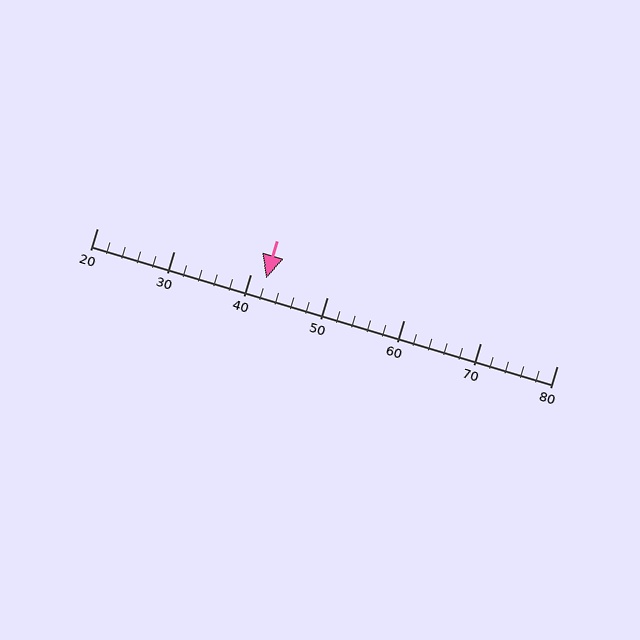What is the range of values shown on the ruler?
The ruler shows values from 20 to 80.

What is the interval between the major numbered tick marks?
The major tick marks are spaced 10 units apart.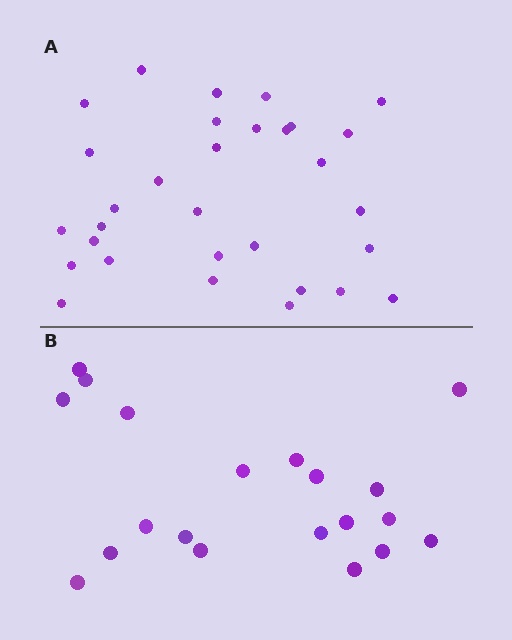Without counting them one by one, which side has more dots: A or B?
Region A (the top region) has more dots.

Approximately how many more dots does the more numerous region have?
Region A has roughly 12 or so more dots than region B.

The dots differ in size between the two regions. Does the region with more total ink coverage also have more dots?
No. Region B has more total ink coverage because its dots are larger, but region A actually contains more individual dots. Total area can be misleading — the number of items is what matters here.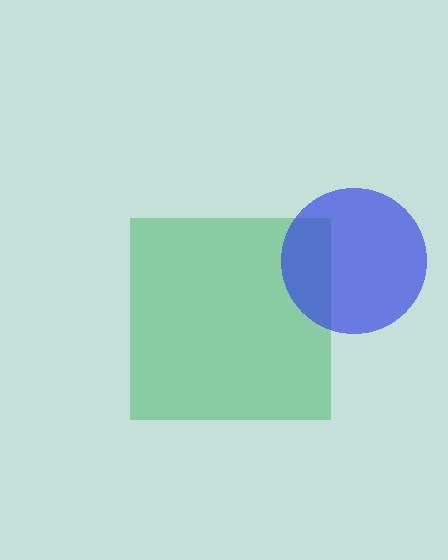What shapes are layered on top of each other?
The layered shapes are: a green square, a blue circle.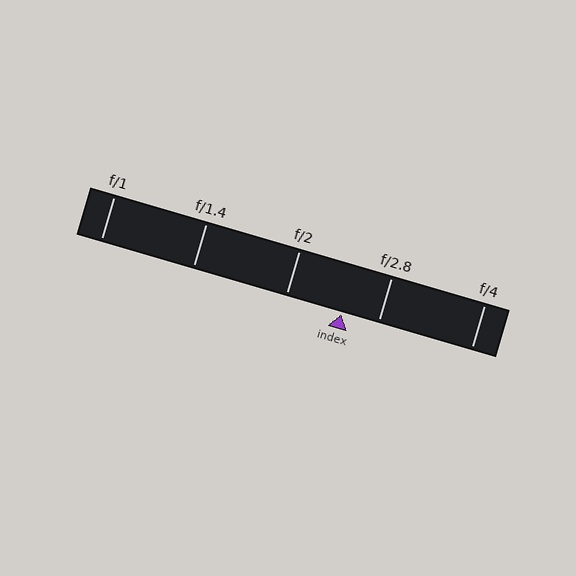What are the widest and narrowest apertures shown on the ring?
The widest aperture shown is f/1 and the narrowest is f/4.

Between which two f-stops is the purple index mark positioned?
The index mark is between f/2 and f/2.8.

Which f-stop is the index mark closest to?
The index mark is closest to f/2.8.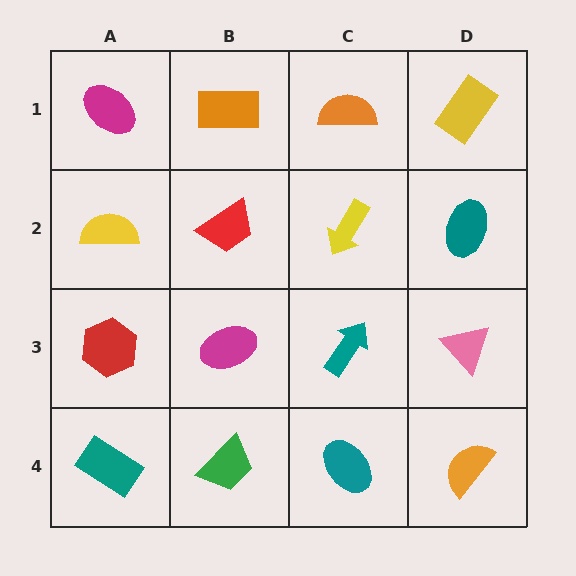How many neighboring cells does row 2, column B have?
4.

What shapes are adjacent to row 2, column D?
A yellow rectangle (row 1, column D), a pink triangle (row 3, column D), a yellow arrow (row 2, column C).